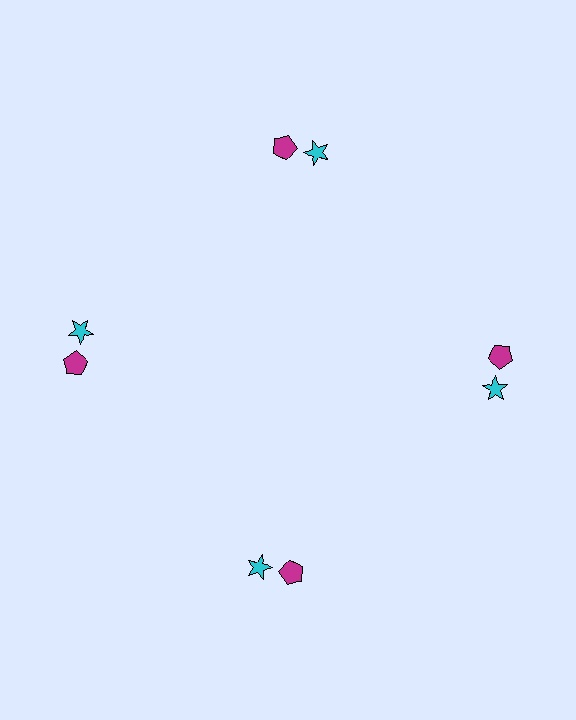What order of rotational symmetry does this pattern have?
This pattern has 4-fold rotational symmetry.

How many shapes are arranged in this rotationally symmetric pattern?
There are 8 shapes, arranged in 4 groups of 2.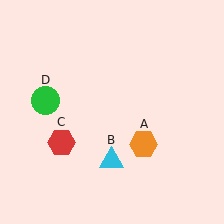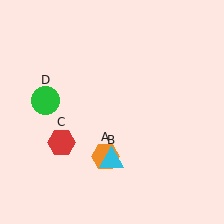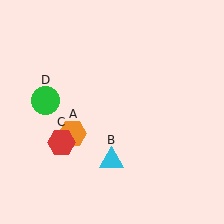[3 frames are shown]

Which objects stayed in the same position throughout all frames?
Cyan triangle (object B) and red hexagon (object C) and green circle (object D) remained stationary.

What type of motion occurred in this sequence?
The orange hexagon (object A) rotated clockwise around the center of the scene.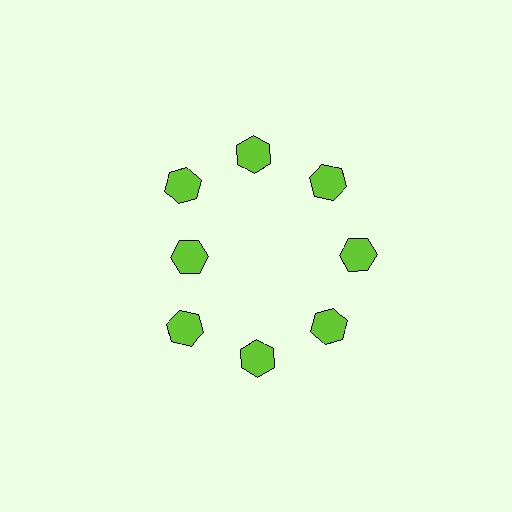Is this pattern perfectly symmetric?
No. The 8 lime hexagons are arranged in a ring, but one element near the 9 o'clock position is pulled inward toward the center, breaking the 8-fold rotational symmetry.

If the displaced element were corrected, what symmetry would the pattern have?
It would have 8-fold rotational symmetry — the pattern would map onto itself every 45 degrees.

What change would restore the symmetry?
The symmetry would be restored by moving it outward, back onto the ring so that all 8 hexagons sit at equal angles and equal distance from the center.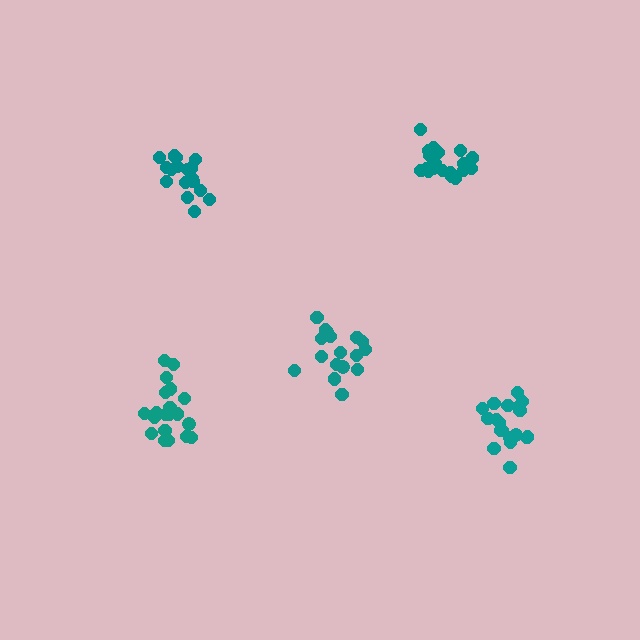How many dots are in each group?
Group 1: 21 dots, Group 2: 19 dots, Group 3: 17 dots, Group 4: 17 dots, Group 5: 19 dots (93 total).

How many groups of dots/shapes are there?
There are 5 groups.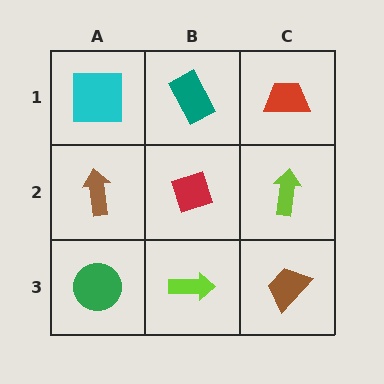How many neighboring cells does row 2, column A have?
3.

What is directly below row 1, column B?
A red diamond.